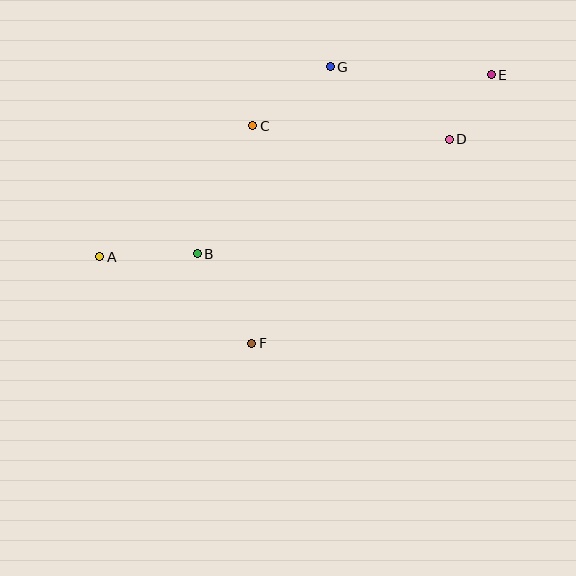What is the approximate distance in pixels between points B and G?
The distance between B and G is approximately 230 pixels.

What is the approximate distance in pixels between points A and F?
The distance between A and F is approximately 175 pixels.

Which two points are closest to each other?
Points D and E are closest to each other.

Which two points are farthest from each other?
Points A and E are farthest from each other.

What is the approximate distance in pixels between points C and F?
The distance between C and F is approximately 218 pixels.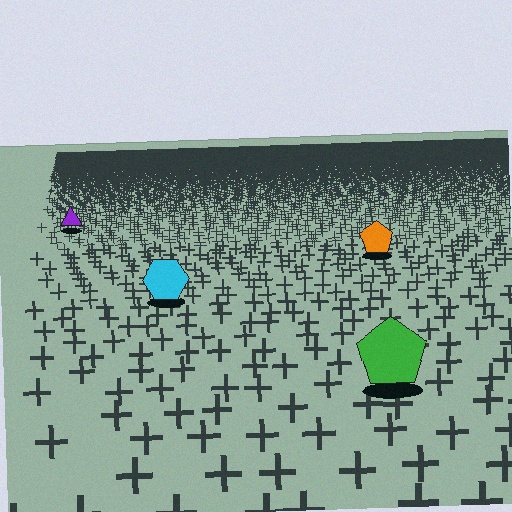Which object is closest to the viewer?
The green pentagon is closest. The texture marks near it are larger and more spread out.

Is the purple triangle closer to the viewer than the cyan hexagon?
No. The cyan hexagon is closer — you can tell from the texture gradient: the ground texture is coarser near it.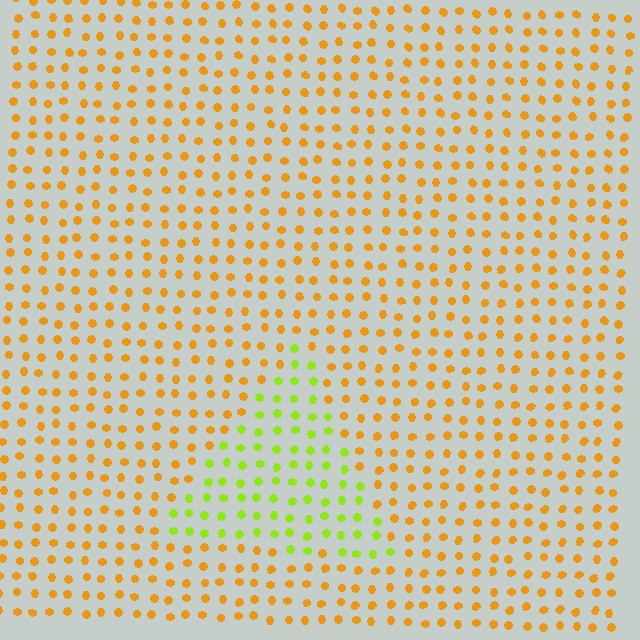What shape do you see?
I see a triangle.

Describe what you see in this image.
The image is filled with small orange elements in a uniform arrangement. A triangle-shaped region is visible where the elements are tinted to a slightly different hue, forming a subtle color boundary.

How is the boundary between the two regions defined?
The boundary is defined purely by a slight shift in hue (about 49 degrees). Spacing, size, and orientation are identical on both sides.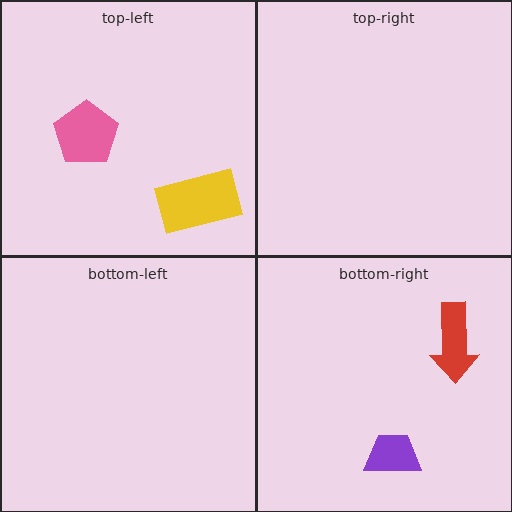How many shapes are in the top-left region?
2.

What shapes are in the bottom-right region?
The red arrow, the purple trapezoid.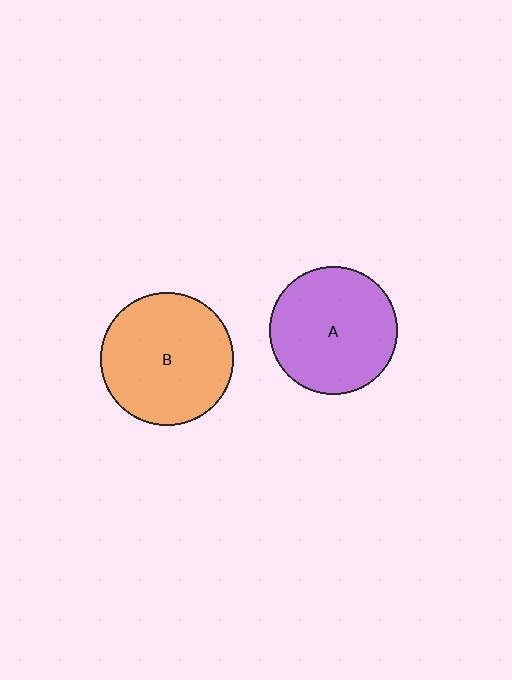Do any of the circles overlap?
No, none of the circles overlap.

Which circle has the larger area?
Circle B (orange).